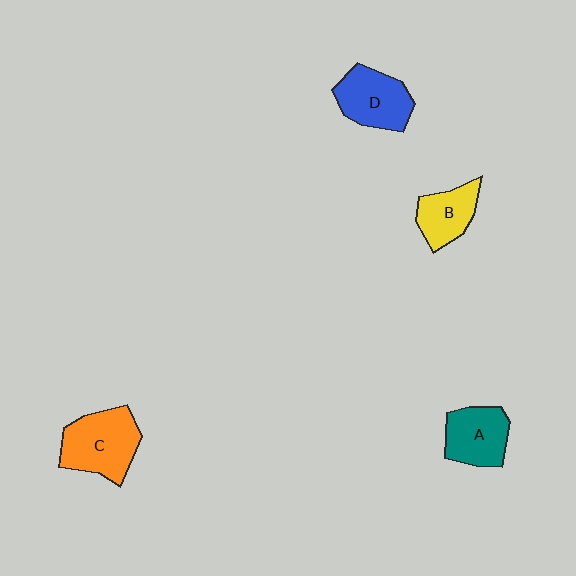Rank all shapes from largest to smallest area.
From largest to smallest: C (orange), D (blue), A (teal), B (yellow).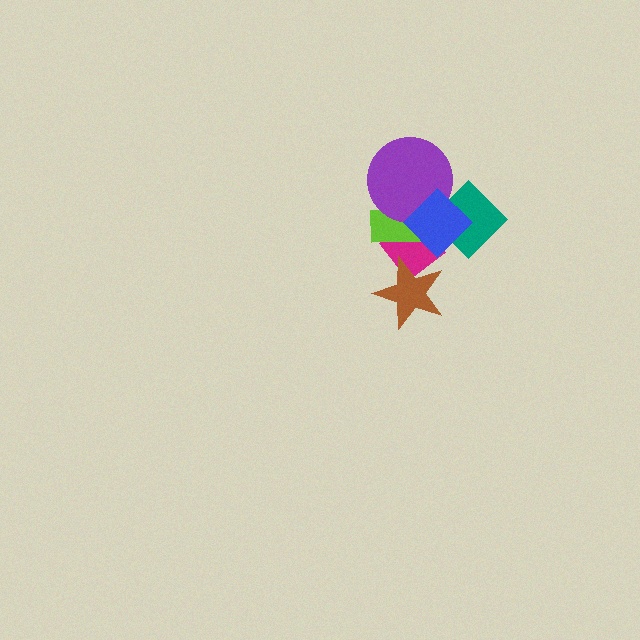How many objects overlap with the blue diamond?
4 objects overlap with the blue diamond.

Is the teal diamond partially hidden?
Yes, it is partially covered by another shape.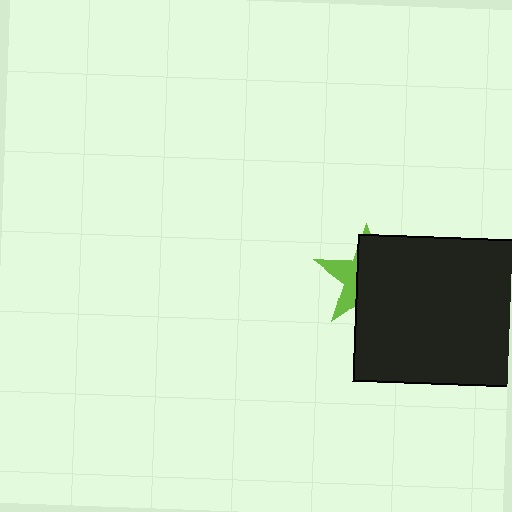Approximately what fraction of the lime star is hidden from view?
Roughly 65% of the lime star is hidden behind the black rectangle.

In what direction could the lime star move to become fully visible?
The lime star could move left. That would shift it out from behind the black rectangle entirely.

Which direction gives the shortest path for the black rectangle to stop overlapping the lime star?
Moving right gives the shortest separation.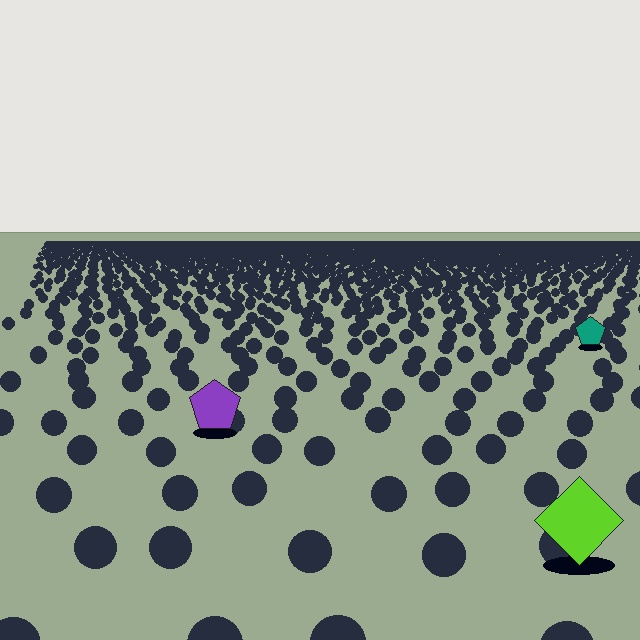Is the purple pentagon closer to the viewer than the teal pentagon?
Yes. The purple pentagon is closer — you can tell from the texture gradient: the ground texture is coarser near it.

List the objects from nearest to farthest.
From nearest to farthest: the lime diamond, the purple pentagon, the teal pentagon.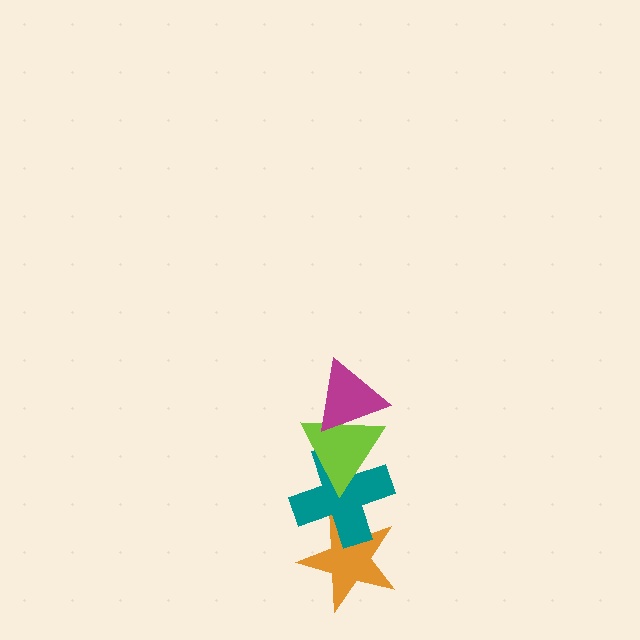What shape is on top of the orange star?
The teal cross is on top of the orange star.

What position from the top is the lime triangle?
The lime triangle is 2nd from the top.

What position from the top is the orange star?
The orange star is 4th from the top.